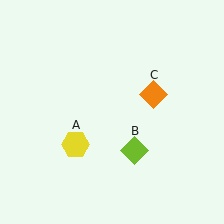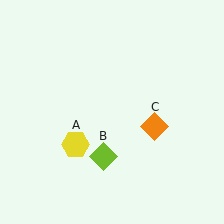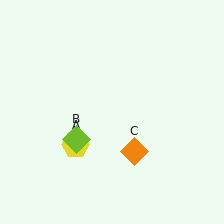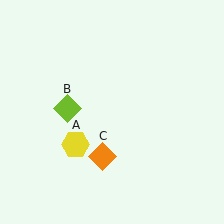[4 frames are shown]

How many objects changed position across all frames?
2 objects changed position: lime diamond (object B), orange diamond (object C).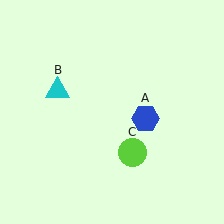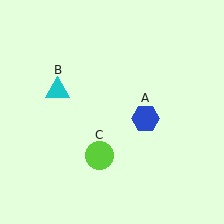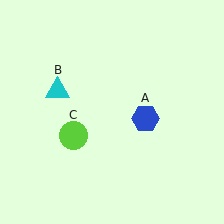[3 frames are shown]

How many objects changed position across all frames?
1 object changed position: lime circle (object C).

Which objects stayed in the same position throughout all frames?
Blue hexagon (object A) and cyan triangle (object B) remained stationary.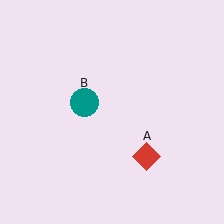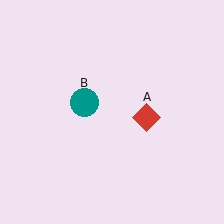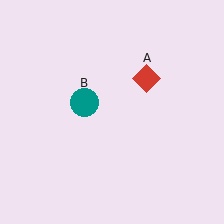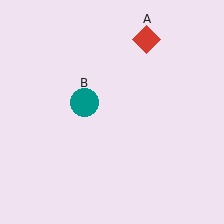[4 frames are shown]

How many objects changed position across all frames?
1 object changed position: red diamond (object A).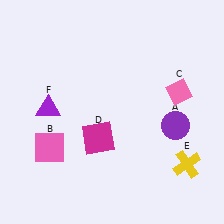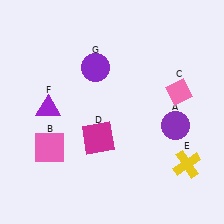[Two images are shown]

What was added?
A purple circle (G) was added in Image 2.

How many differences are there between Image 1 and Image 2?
There is 1 difference between the two images.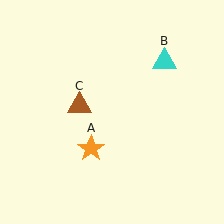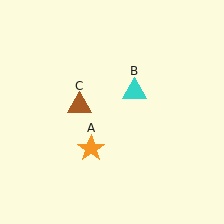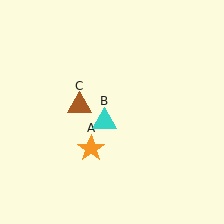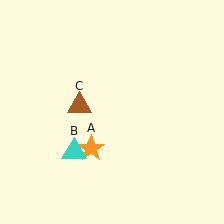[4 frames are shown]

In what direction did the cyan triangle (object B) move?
The cyan triangle (object B) moved down and to the left.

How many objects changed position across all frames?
1 object changed position: cyan triangle (object B).